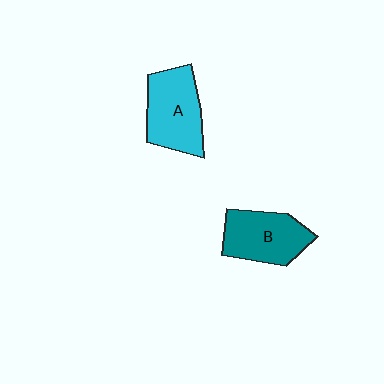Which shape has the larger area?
Shape A (cyan).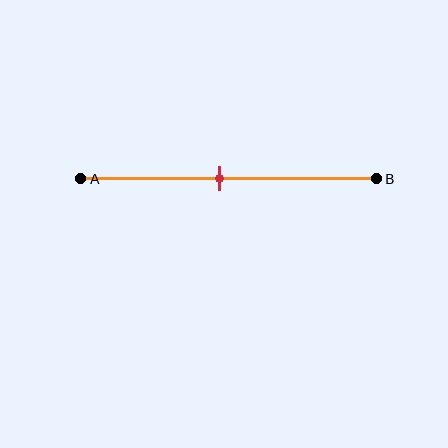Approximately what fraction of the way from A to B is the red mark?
The red mark is approximately 45% of the way from A to B.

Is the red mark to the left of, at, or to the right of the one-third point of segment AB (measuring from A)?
The red mark is to the right of the one-third point of segment AB.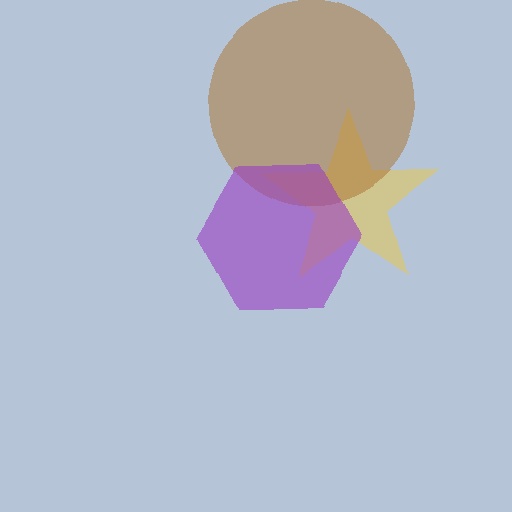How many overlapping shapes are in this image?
There are 3 overlapping shapes in the image.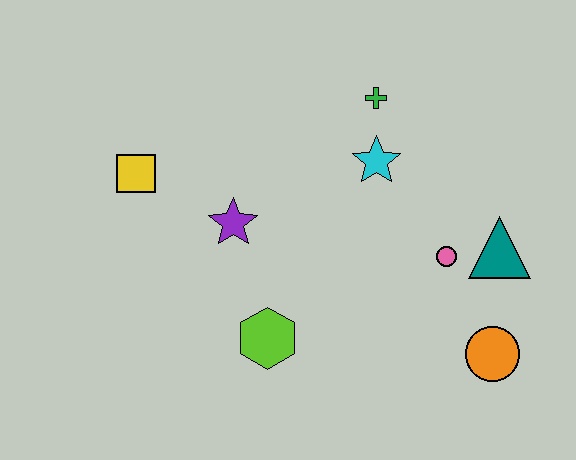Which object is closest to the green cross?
The cyan star is closest to the green cross.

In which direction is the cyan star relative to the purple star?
The cyan star is to the right of the purple star.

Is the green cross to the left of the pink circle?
Yes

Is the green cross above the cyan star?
Yes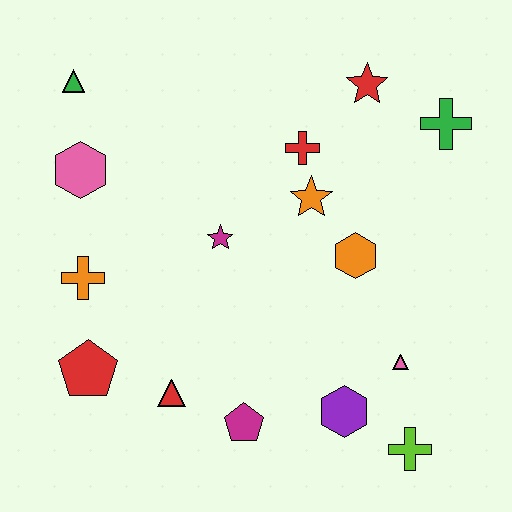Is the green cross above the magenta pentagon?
Yes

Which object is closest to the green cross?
The red star is closest to the green cross.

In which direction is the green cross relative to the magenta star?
The green cross is to the right of the magenta star.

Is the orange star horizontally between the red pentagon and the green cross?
Yes